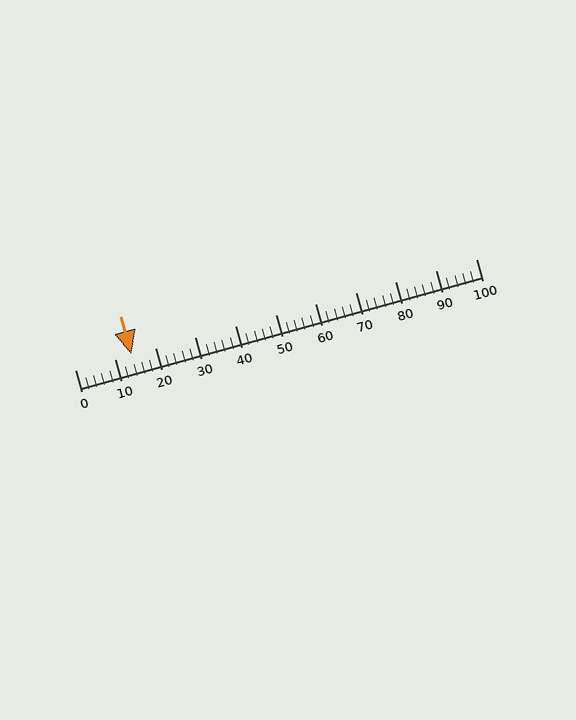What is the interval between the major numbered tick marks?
The major tick marks are spaced 10 units apart.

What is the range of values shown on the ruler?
The ruler shows values from 0 to 100.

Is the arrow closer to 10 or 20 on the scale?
The arrow is closer to 10.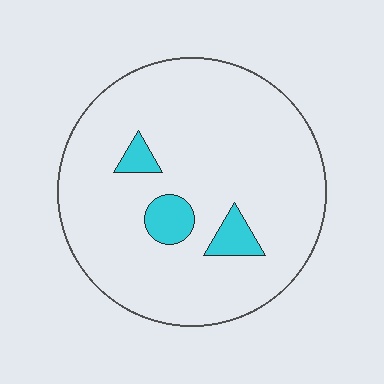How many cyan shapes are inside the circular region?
3.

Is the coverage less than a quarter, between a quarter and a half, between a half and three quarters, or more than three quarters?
Less than a quarter.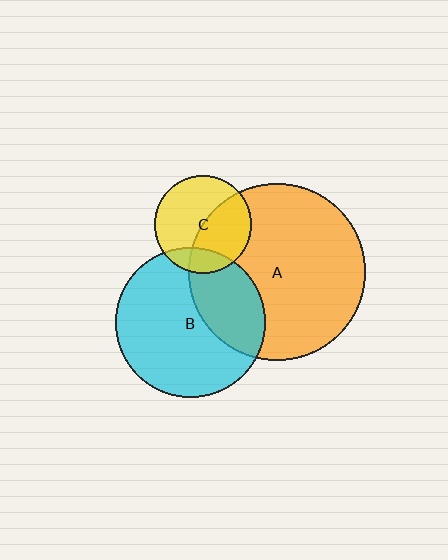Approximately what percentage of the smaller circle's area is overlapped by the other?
Approximately 15%.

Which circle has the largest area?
Circle A (orange).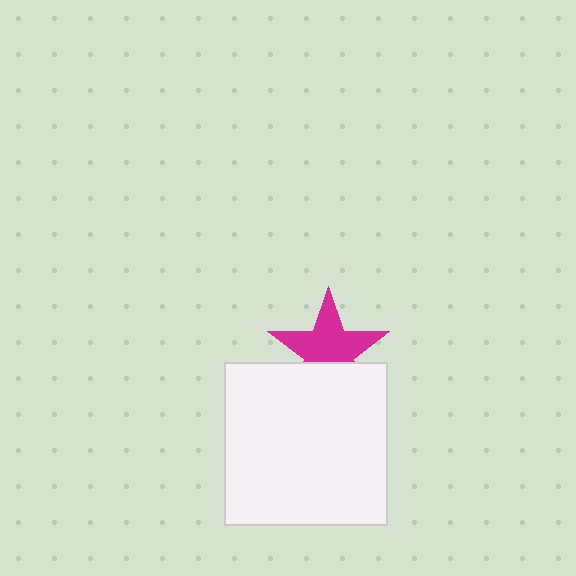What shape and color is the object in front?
The object in front is a white square.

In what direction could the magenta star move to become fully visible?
The magenta star could move up. That would shift it out from behind the white square entirely.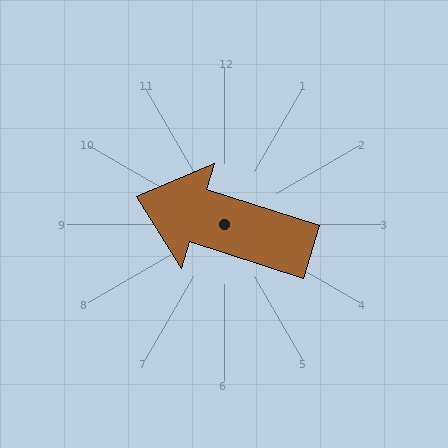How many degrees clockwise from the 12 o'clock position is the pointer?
Approximately 288 degrees.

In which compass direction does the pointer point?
West.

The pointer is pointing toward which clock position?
Roughly 10 o'clock.